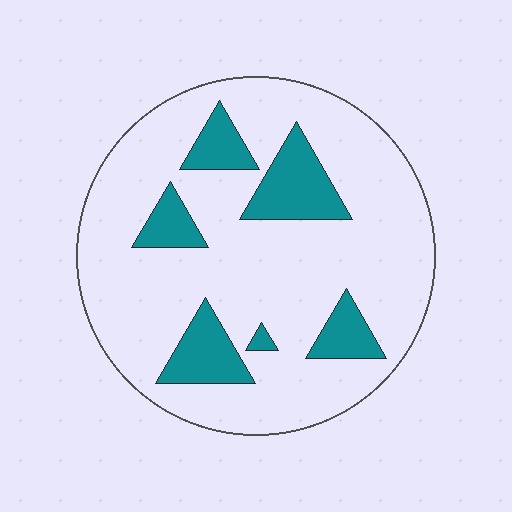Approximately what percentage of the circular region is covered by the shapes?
Approximately 20%.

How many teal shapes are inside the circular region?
6.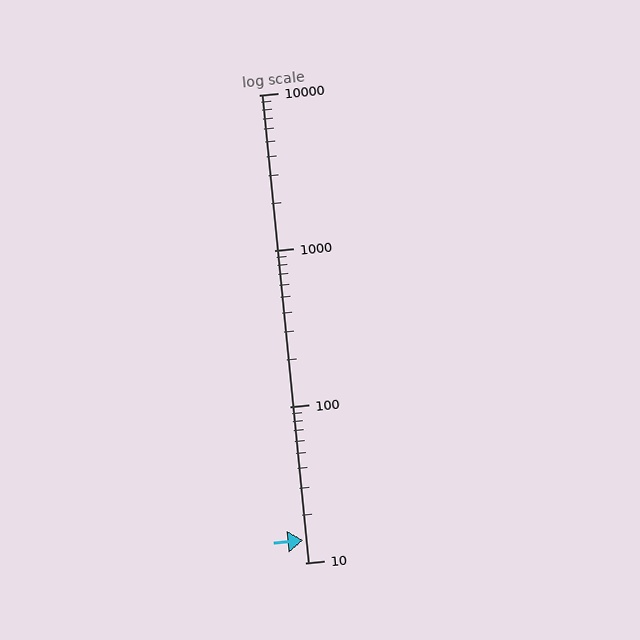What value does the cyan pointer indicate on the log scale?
The pointer indicates approximately 14.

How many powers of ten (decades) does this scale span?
The scale spans 3 decades, from 10 to 10000.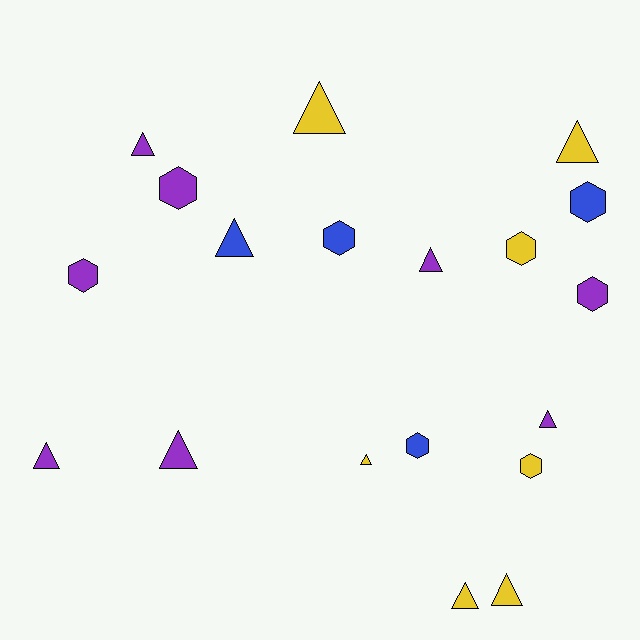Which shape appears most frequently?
Triangle, with 11 objects.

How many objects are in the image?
There are 19 objects.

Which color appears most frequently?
Purple, with 8 objects.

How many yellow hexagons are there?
There are 2 yellow hexagons.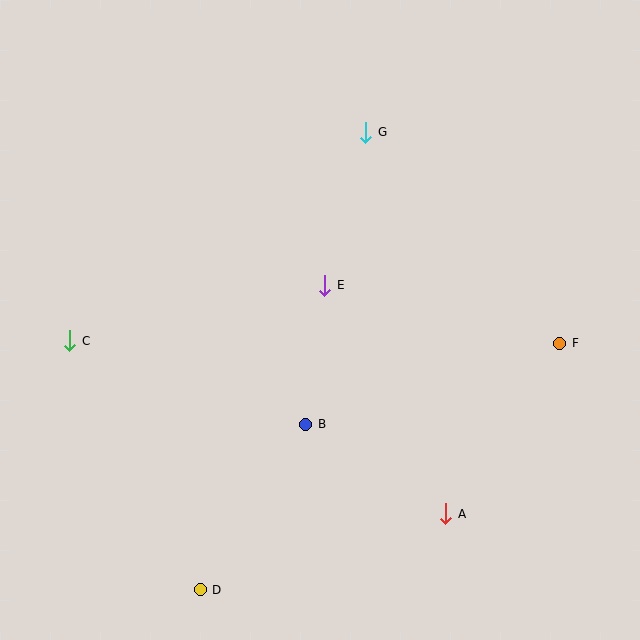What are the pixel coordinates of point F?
Point F is at (560, 343).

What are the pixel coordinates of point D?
Point D is at (200, 590).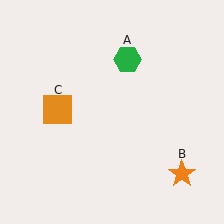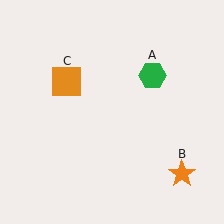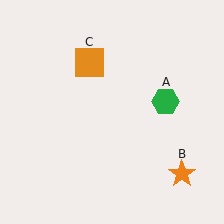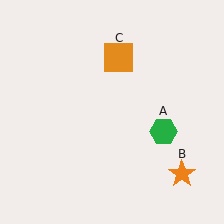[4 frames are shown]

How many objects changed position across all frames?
2 objects changed position: green hexagon (object A), orange square (object C).